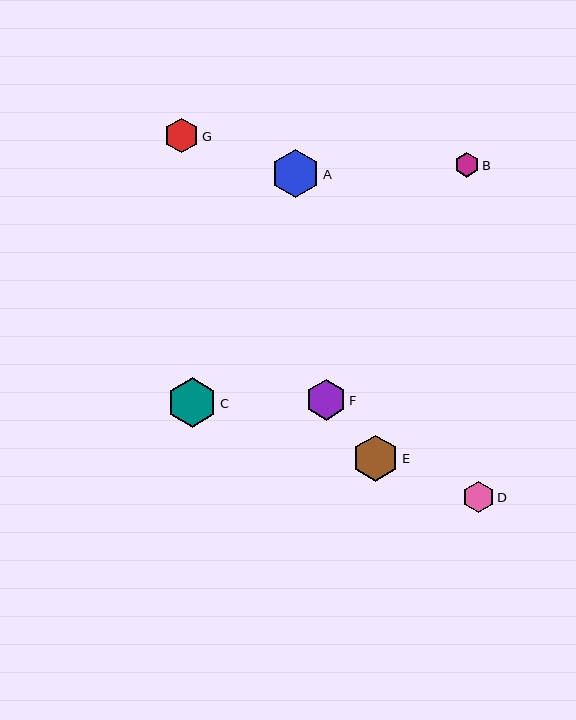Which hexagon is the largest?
Hexagon C is the largest with a size of approximately 50 pixels.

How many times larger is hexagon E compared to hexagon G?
Hexagon E is approximately 1.3 times the size of hexagon G.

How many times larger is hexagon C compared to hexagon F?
Hexagon C is approximately 1.2 times the size of hexagon F.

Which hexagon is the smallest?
Hexagon B is the smallest with a size of approximately 25 pixels.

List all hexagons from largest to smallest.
From largest to smallest: C, A, E, F, G, D, B.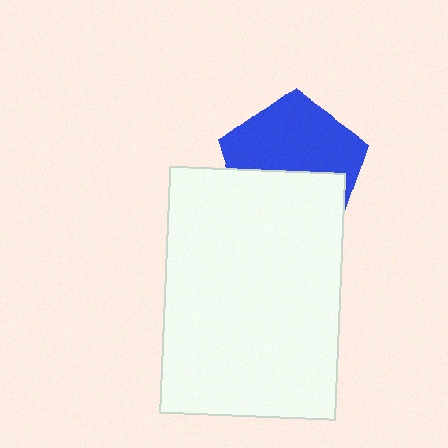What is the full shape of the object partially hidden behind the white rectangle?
The partially hidden object is a blue pentagon.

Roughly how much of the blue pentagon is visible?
About half of it is visible (roughly 55%).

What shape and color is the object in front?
The object in front is a white rectangle.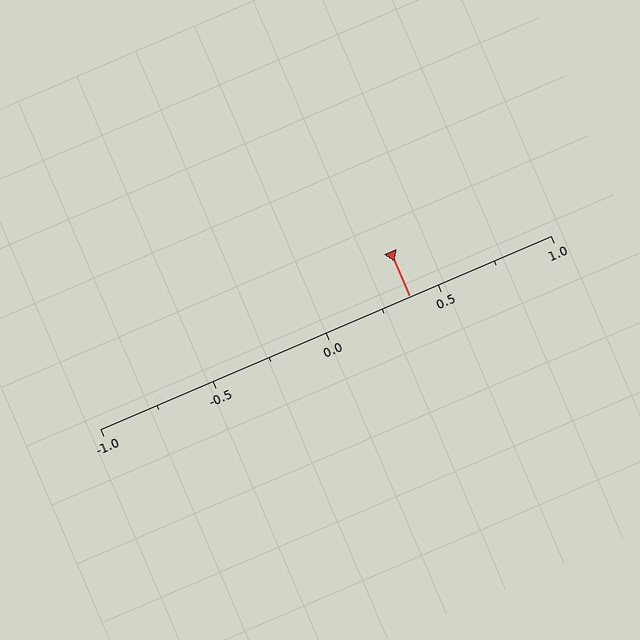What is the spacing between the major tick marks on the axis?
The major ticks are spaced 0.5 apart.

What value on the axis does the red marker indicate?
The marker indicates approximately 0.38.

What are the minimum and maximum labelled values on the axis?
The axis runs from -1.0 to 1.0.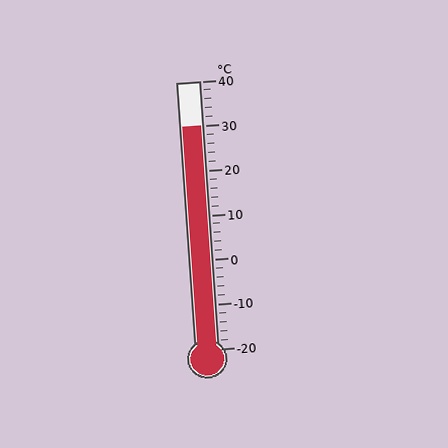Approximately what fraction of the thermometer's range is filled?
The thermometer is filled to approximately 85% of its range.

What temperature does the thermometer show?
The thermometer shows approximately 30°C.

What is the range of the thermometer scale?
The thermometer scale ranges from -20°C to 40°C.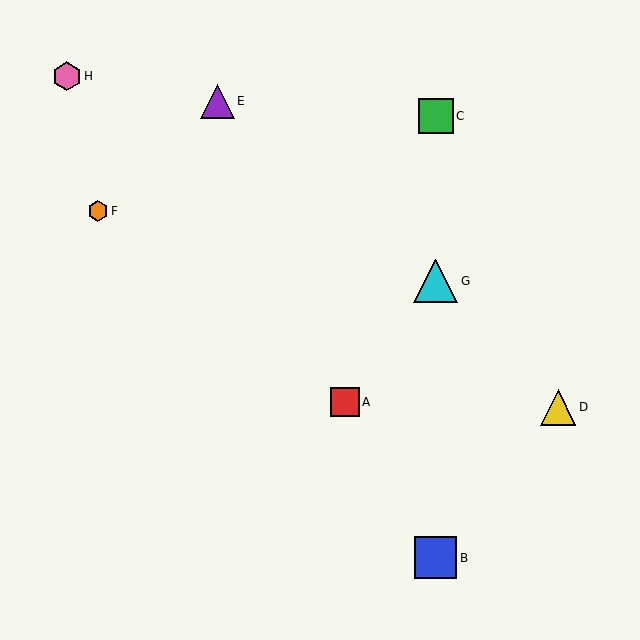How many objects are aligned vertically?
3 objects (B, C, G) are aligned vertically.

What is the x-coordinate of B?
Object B is at x≈436.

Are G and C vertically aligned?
Yes, both are at x≈436.